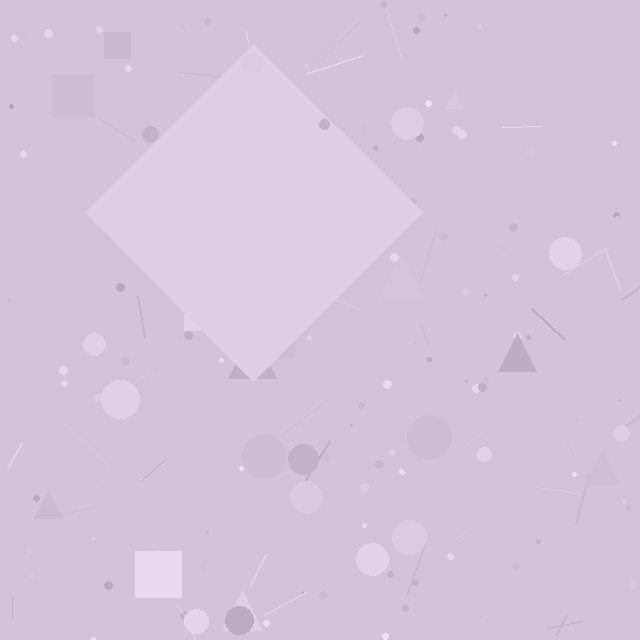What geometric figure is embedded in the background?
A diamond is embedded in the background.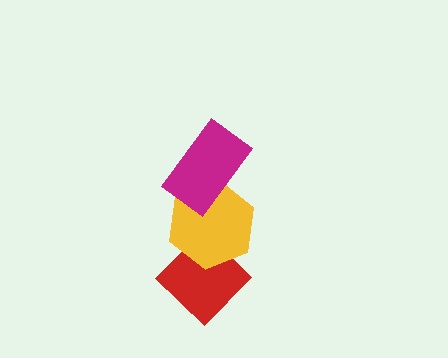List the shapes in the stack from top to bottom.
From top to bottom: the magenta rectangle, the yellow hexagon, the red diamond.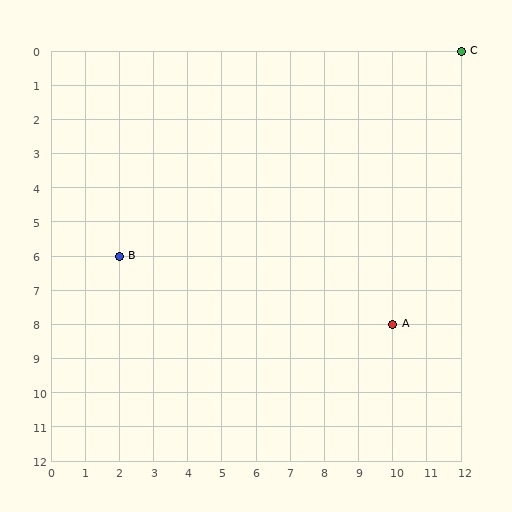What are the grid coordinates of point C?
Point C is at grid coordinates (12, 0).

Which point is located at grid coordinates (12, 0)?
Point C is at (12, 0).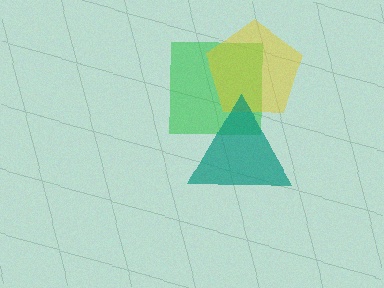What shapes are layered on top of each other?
The layered shapes are: a green square, a yellow pentagon, a teal triangle.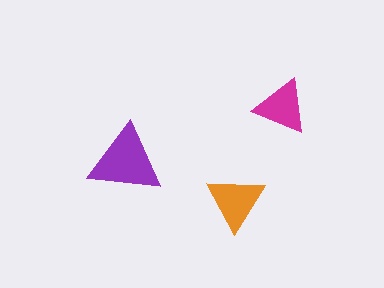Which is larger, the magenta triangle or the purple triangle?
The purple one.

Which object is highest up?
The magenta triangle is topmost.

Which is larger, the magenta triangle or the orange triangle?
The orange one.